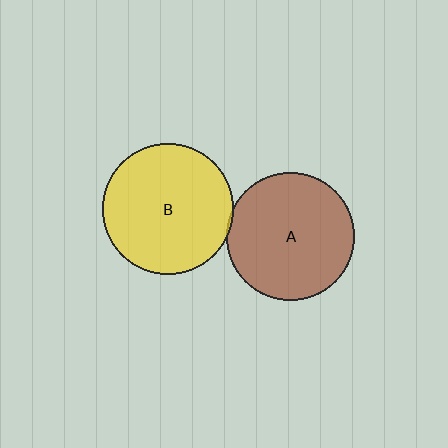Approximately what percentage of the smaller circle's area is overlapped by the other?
Approximately 5%.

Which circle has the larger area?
Circle B (yellow).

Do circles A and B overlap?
Yes.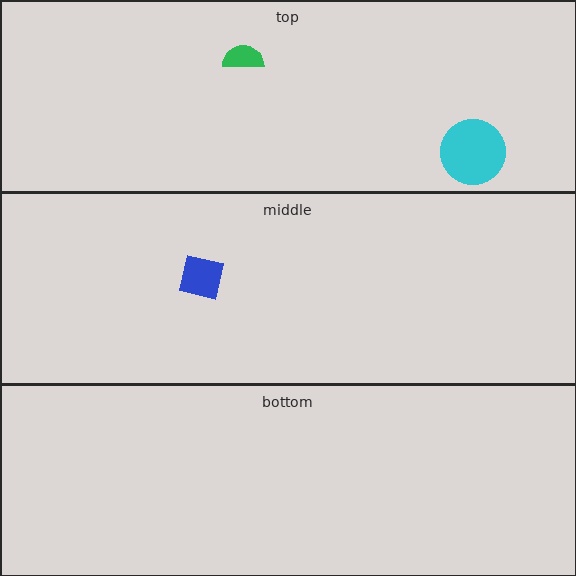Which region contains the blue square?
The middle region.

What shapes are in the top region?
The cyan circle, the green semicircle.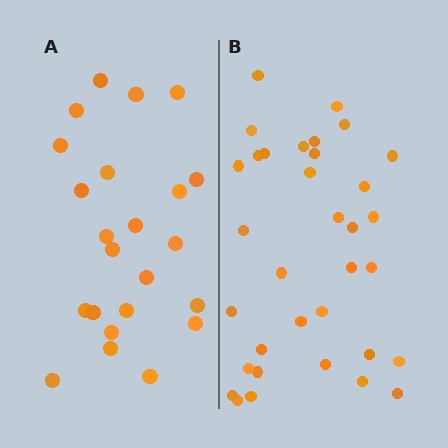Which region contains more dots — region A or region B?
Region B (the right region) has more dots.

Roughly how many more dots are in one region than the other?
Region B has roughly 12 or so more dots than region A.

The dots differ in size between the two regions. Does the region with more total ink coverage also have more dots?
No. Region A has more total ink coverage because its dots are larger, but region B actually contains more individual dots. Total area can be misleading — the number of items is what matters here.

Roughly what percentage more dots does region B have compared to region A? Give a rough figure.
About 50% more.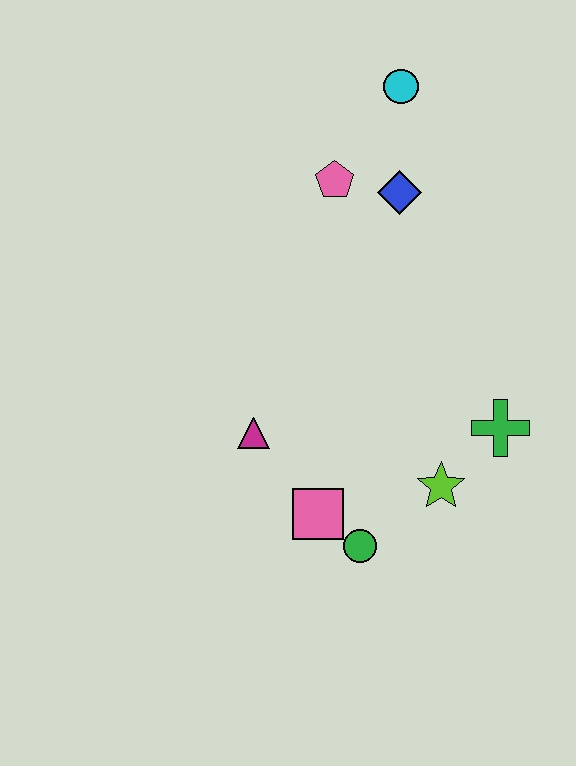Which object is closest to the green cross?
The lime star is closest to the green cross.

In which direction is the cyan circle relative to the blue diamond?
The cyan circle is above the blue diamond.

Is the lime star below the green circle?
No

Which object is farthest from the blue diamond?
The green circle is farthest from the blue diamond.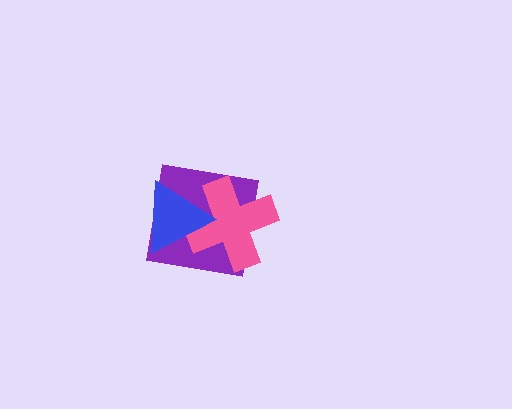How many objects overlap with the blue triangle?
2 objects overlap with the blue triangle.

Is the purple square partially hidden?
Yes, it is partially covered by another shape.